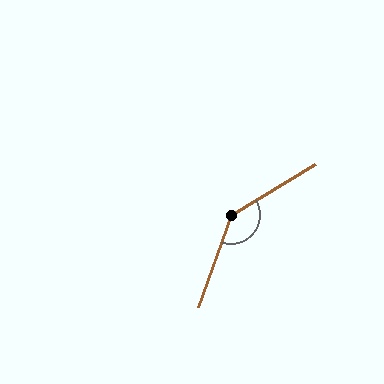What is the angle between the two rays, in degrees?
Approximately 140 degrees.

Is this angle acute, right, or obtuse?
It is obtuse.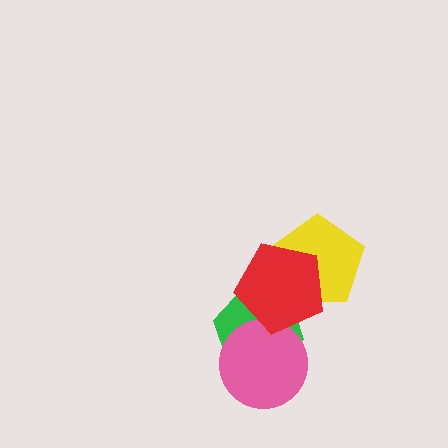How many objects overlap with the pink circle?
2 objects overlap with the pink circle.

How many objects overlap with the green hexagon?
2 objects overlap with the green hexagon.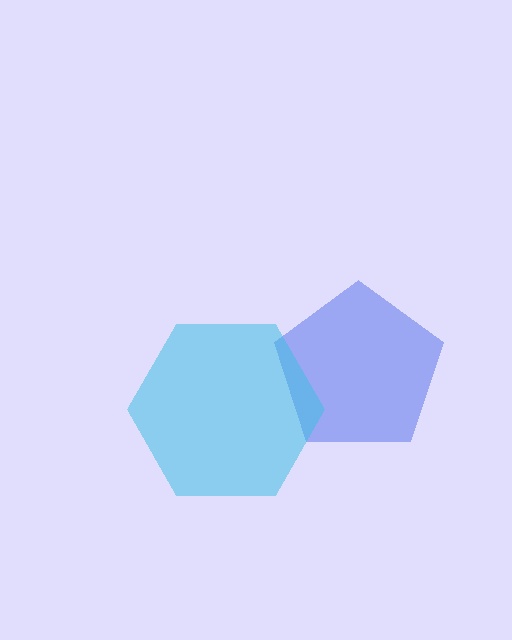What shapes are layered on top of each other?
The layered shapes are: a blue pentagon, a cyan hexagon.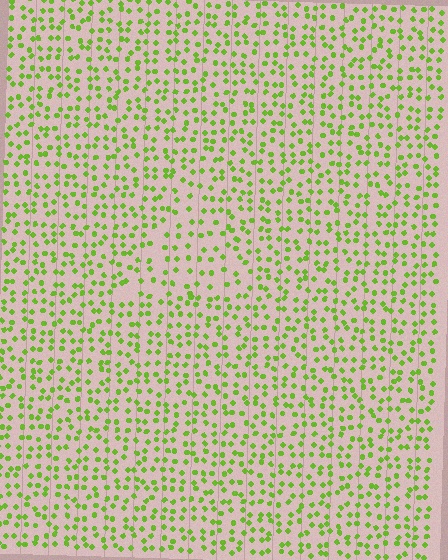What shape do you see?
I see a triangle.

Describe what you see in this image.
The image contains small lime elements arranged at two different densities. A triangle-shaped region is visible where the elements are less densely packed than the surrounding area.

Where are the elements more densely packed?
The elements are more densely packed outside the triangle boundary.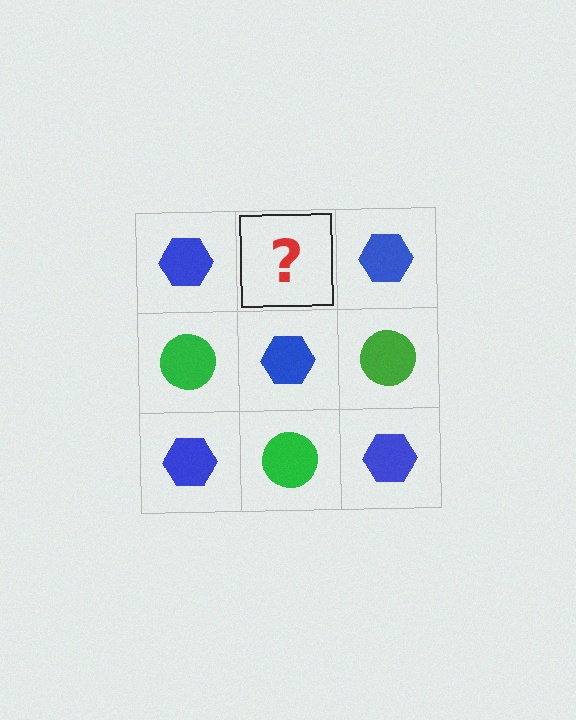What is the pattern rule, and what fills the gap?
The rule is that it alternates blue hexagon and green circle in a checkerboard pattern. The gap should be filled with a green circle.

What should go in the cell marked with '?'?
The missing cell should contain a green circle.